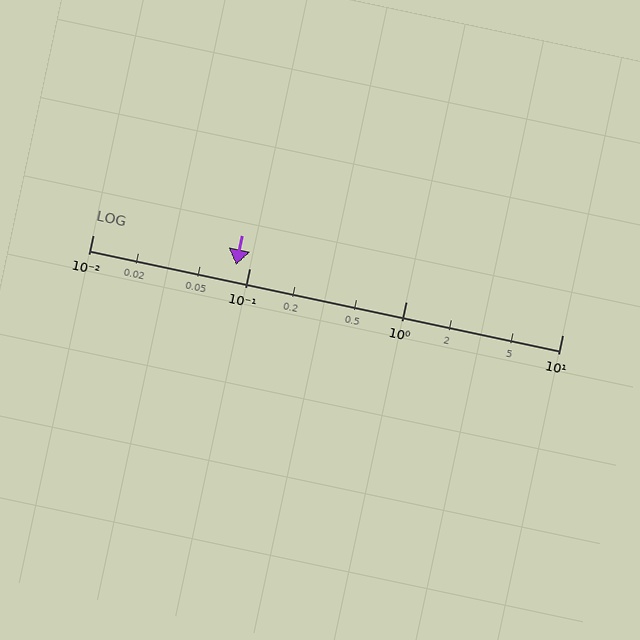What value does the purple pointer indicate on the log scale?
The pointer indicates approximately 0.082.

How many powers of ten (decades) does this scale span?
The scale spans 3 decades, from 0.01 to 10.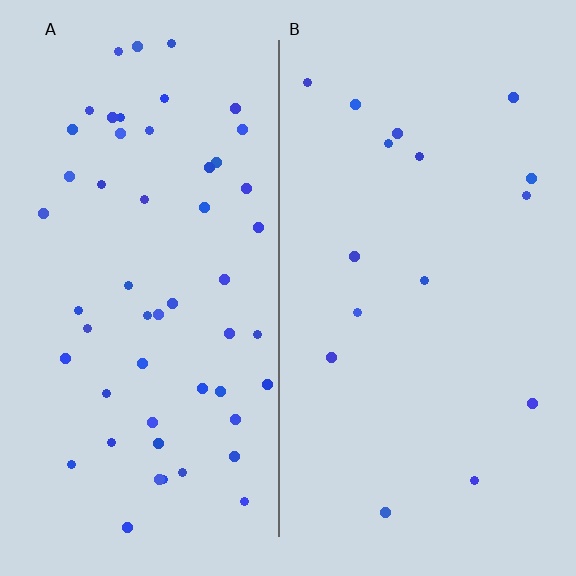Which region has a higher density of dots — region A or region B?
A (the left).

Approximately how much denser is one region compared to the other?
Approximately 3.4× — region A over region B.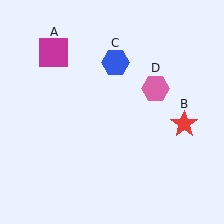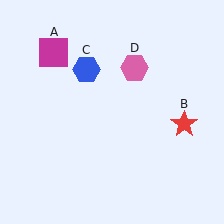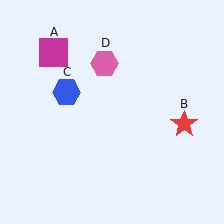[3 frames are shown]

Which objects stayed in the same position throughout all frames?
Magenta square (object A) and red star (object B) remained stationary.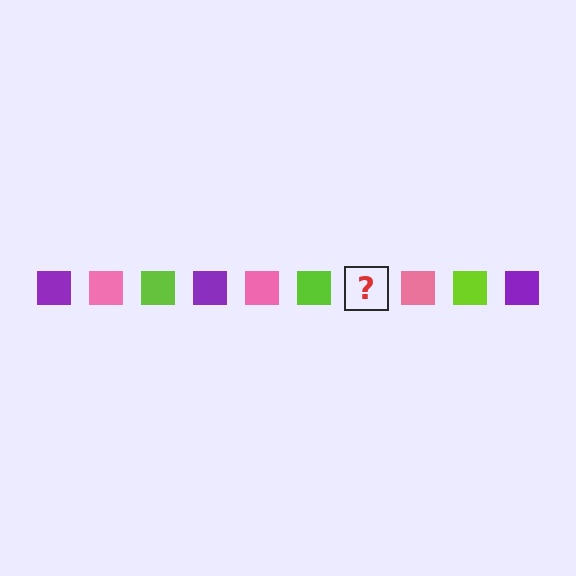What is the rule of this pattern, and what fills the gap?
The rule is that the pattern cycles through purple, pink, lime squares. The gap should be filled with a purple square.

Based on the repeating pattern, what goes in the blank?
The blank should be a purple square.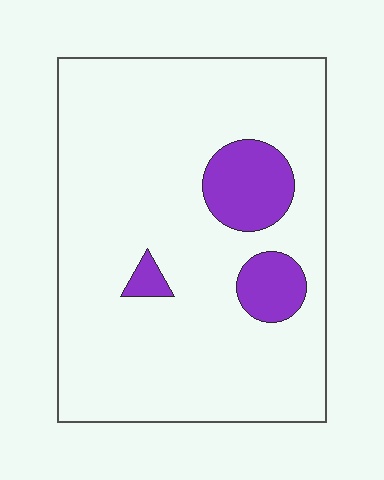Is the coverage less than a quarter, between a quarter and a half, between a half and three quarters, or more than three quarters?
Less than a quarter.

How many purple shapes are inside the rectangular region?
3.